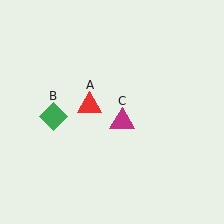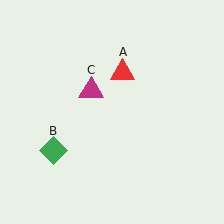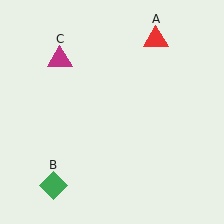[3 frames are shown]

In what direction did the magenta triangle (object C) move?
The magenta triangle (object C) moved up and to the left.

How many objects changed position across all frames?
3 objects changed position: red triangle (object A), green diamond (object B), magenta triangle (object C).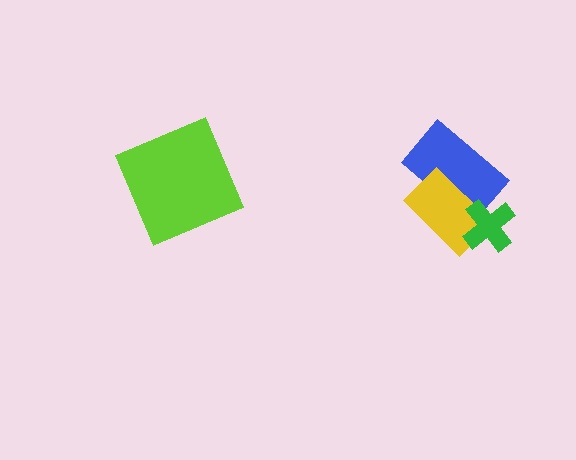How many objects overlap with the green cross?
2 objects overlap with the green cross.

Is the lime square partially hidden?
No, no other shape covers it.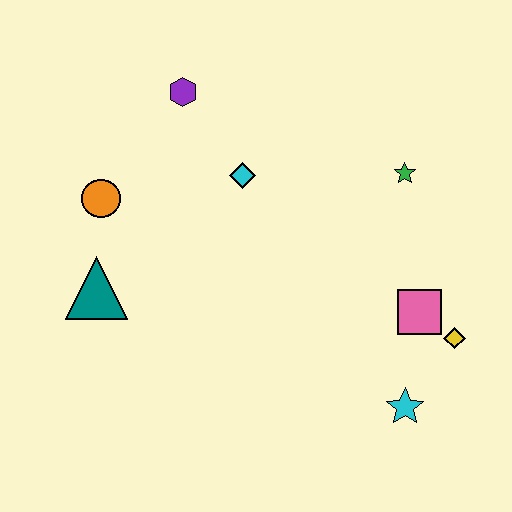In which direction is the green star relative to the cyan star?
The green star is above the cyan star.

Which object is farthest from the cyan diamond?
The cyan star is farthest from the cyan diamond.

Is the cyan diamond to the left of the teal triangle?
No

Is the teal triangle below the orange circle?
Yes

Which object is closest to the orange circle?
The teal triangle is closest to the orange circle.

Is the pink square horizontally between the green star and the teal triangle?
No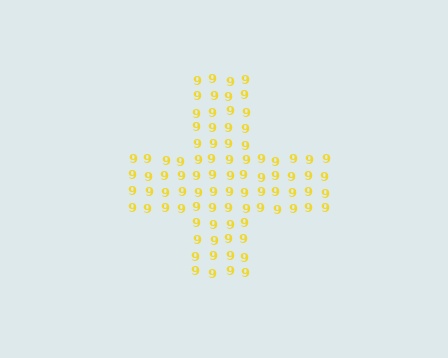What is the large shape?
The large shape is a cross.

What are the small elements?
The small elements are digit 9's.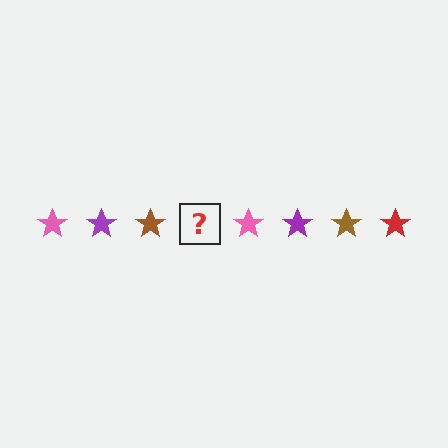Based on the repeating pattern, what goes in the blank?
The blank should be a red star.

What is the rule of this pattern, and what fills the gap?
The rule is that the pattern cycles through pink, purple, brown, red stars. The gap should be filled with a red star.